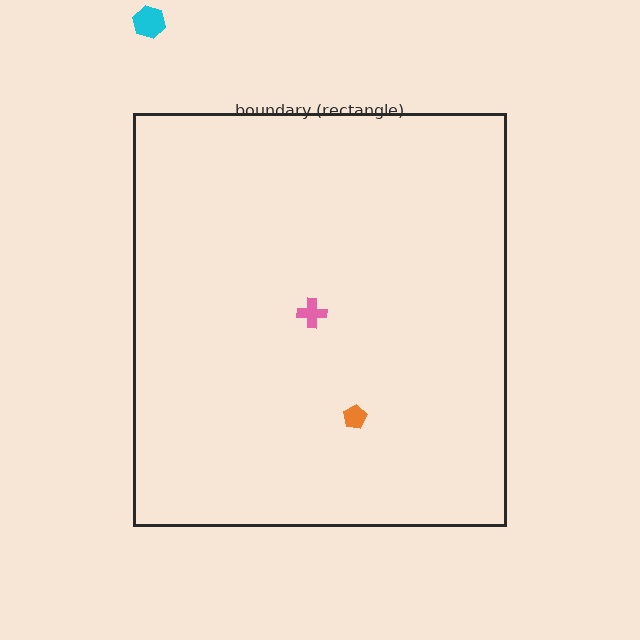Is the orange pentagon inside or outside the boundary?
Inside.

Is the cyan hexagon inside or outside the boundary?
Outside.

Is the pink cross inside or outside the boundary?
Inside.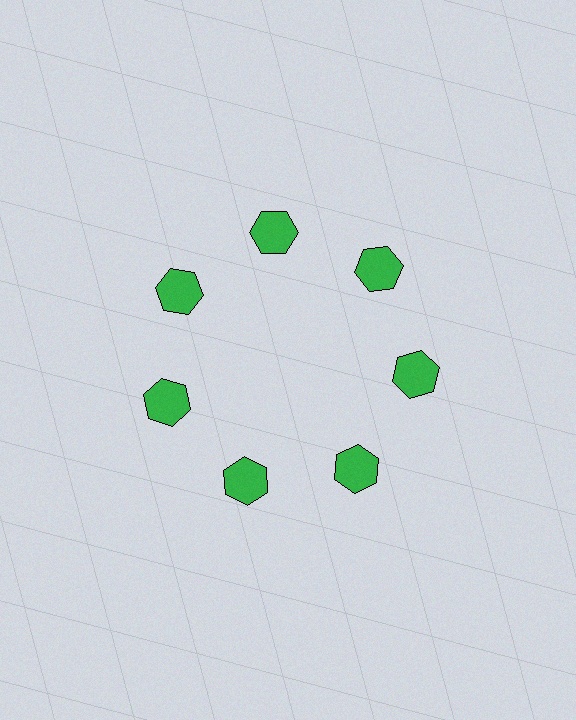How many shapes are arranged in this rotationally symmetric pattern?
There are 7 shapes, arranged in 7 groups of 1.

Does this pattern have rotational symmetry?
Yes, this pattern has 7-fold rotational symmetry. It looks the same after rotating 51 degrees around the center.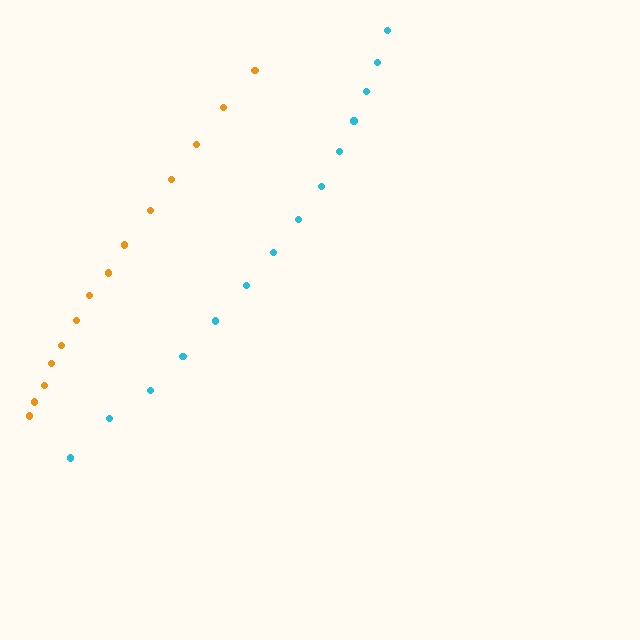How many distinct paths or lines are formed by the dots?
There are 2 distinct paths.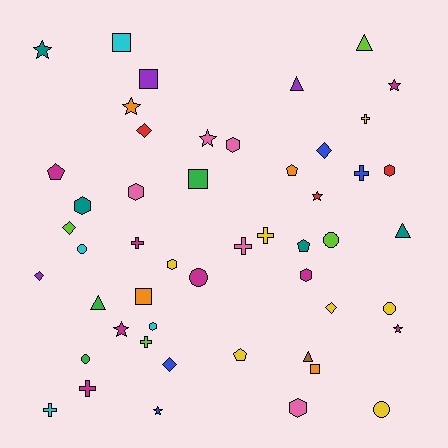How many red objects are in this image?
There are 3 red objects.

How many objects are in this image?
There are 50 objects.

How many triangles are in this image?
There are 5 triangles.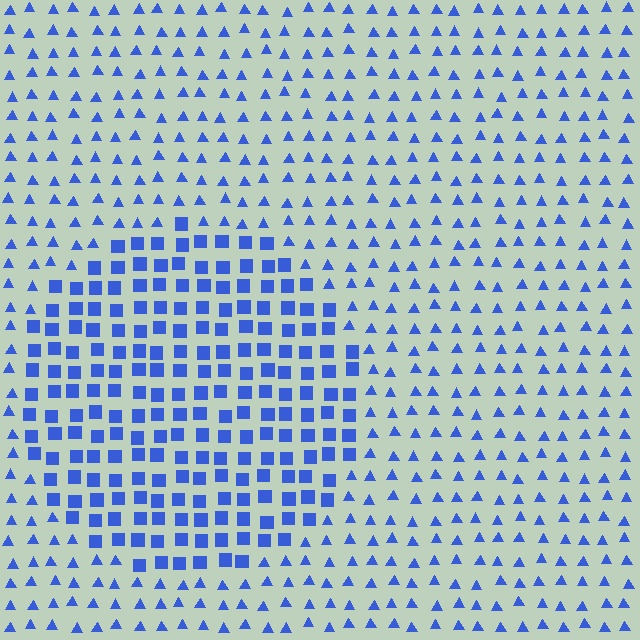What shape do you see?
I see a circle.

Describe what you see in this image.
The image is filled with small blue elements arranged in a uniform grid. A circle-shaped region contains squares, while the surrounding area contains triangles. The boundary is defined purely by the change in element shape.